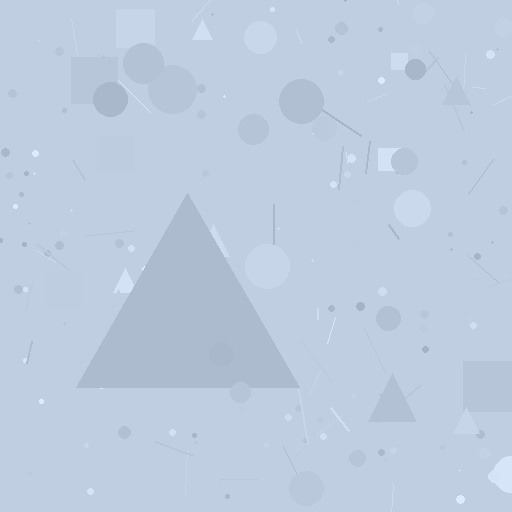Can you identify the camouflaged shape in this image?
The camouflaged shape is a triangle.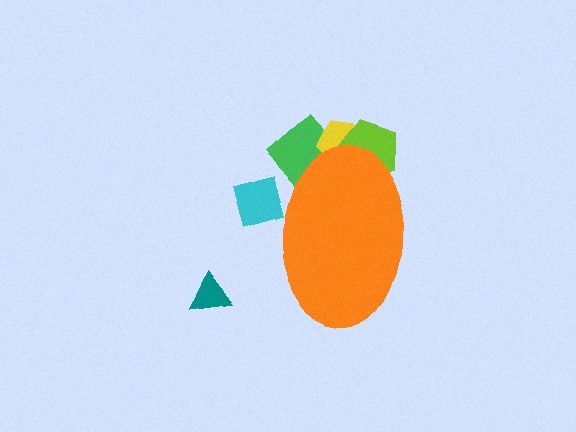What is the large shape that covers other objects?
An orange ellipse.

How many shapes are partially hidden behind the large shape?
4 shapes are partially hidden.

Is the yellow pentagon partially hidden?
Yes, the yellow pentagon is partially hidden behind the orange ellipse.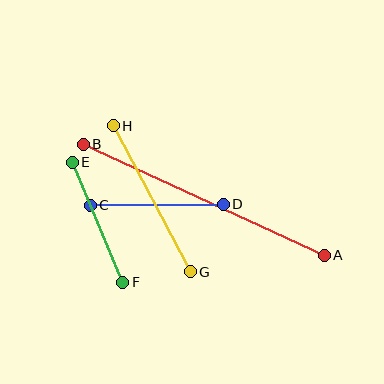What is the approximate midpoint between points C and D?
The midpoint is at approximately (157, 205) pixels.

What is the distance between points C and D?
The distance is approximately 133 pixels.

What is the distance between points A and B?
The distance is approximately 265 pixels.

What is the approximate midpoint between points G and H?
The midpoint is at approximately (152, 199) pixels.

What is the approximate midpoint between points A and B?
The midpoint is at approximately (204, 200) pixels.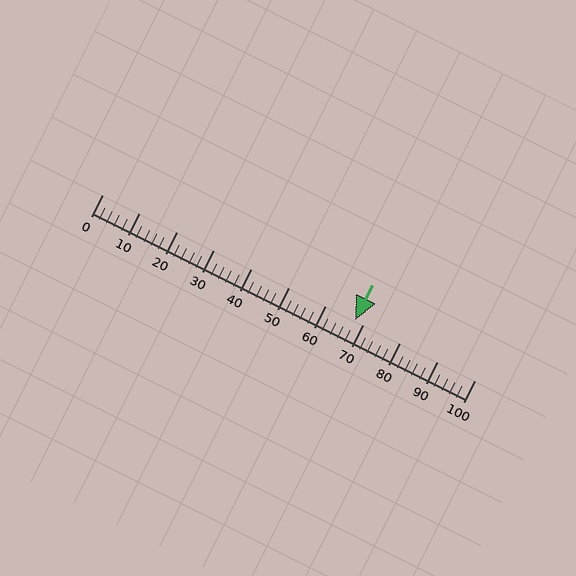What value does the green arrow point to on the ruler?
The green arrow points to approximately 68.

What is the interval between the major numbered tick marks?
The major tick marks are spaced 10 units apart.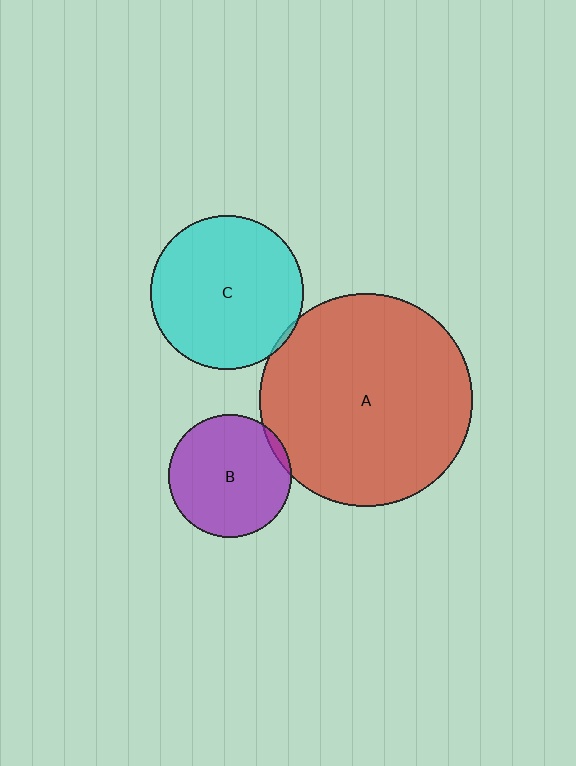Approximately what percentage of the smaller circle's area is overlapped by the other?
Approximately 5%.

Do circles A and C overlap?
Yes.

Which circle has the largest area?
Circle A (red).